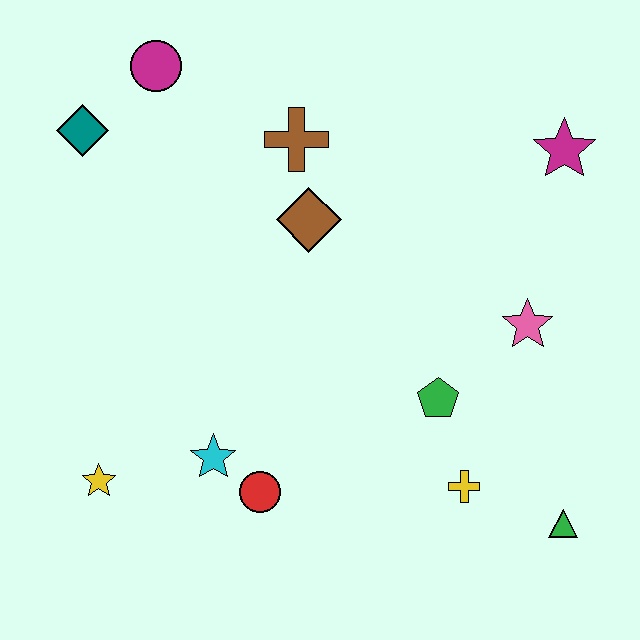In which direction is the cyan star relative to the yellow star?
The cyan star is to the right of the yellow star.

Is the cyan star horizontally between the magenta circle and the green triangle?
Yes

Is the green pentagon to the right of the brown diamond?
Yes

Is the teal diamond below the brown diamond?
No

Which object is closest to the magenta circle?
The teal diamond is closest to the magenta circle.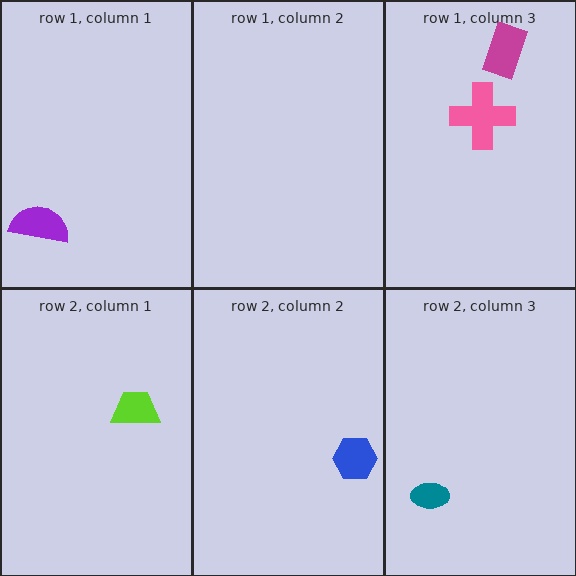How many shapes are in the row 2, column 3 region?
1.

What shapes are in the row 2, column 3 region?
The teal ellipse.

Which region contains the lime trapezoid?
The row 2, column 1 region.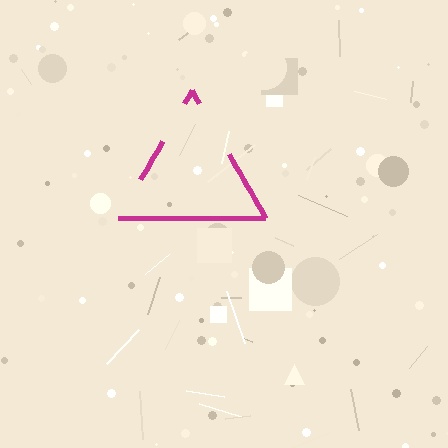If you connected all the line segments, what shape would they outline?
They would outline a triangle.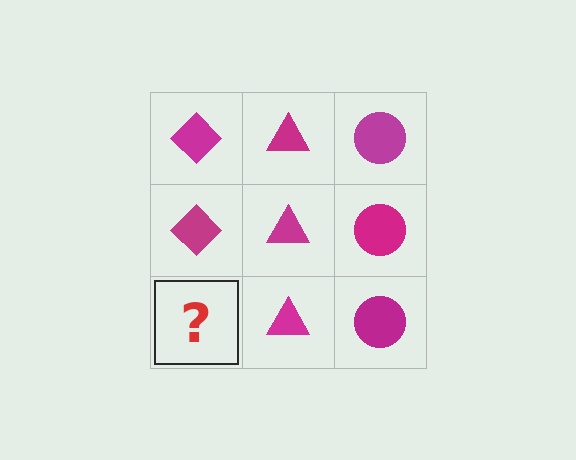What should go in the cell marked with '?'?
The missing cell should contain a magenta diamond.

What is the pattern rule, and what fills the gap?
The rule is that each column has a consistent shape. The gap should be filled with a magenta diamond.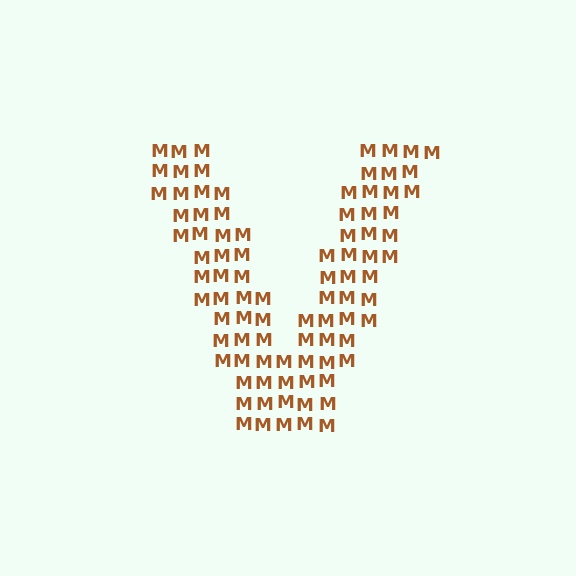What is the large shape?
The large shape is the letter V.